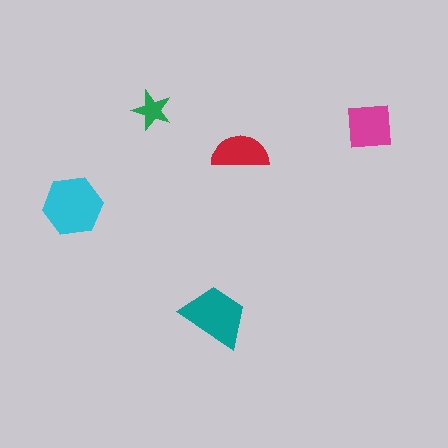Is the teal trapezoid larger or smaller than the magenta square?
Larger.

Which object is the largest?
The cyan hexagon.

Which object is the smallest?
The green star.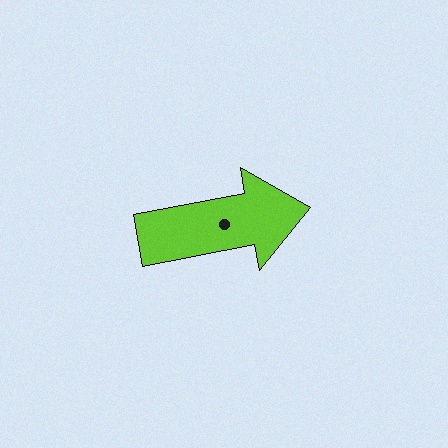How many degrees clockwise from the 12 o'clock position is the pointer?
Approximately 79 degrees.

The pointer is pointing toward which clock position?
Roughly 3 o'clock.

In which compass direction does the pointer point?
East.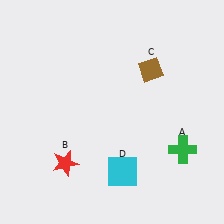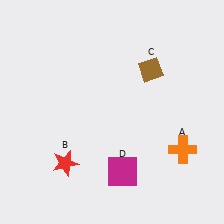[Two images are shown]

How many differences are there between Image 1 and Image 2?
There are 2 differences between the two images.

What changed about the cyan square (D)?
In Image 1, D is cyan. In Image 2, it changed to magenta.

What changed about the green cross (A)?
In Image 1, A is green. In Image 2, it changed to orange.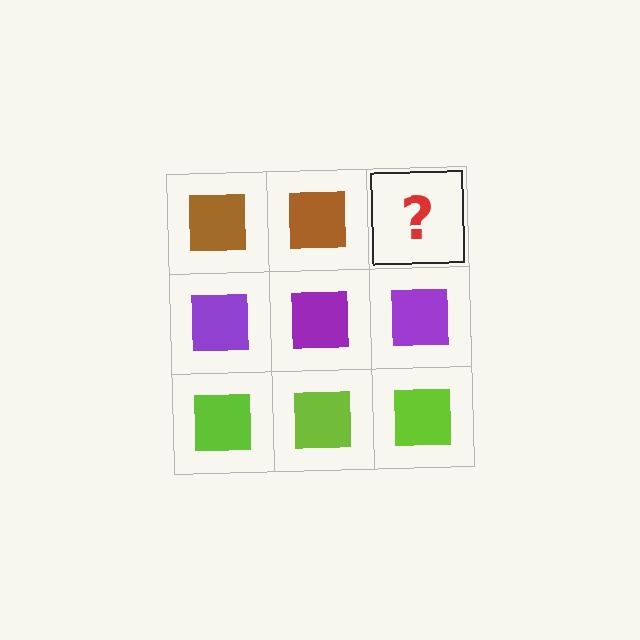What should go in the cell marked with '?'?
The missing cell should contain a brown square.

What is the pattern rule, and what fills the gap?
The rule is that each row has a consistent color. The gap should be filled with a brown square.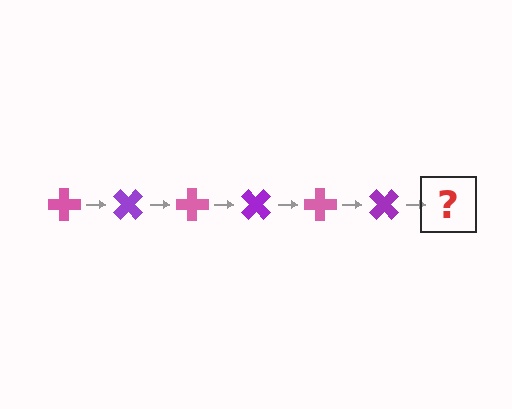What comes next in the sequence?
The next element should be a pink cross, rotated 270 degrees from the start.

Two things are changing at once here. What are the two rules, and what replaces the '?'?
The two rules are that it rotates 45 degrees each step and the color cycles through pink and purple. The '?' should be a pink cross, rotated 270 degrees from the start.